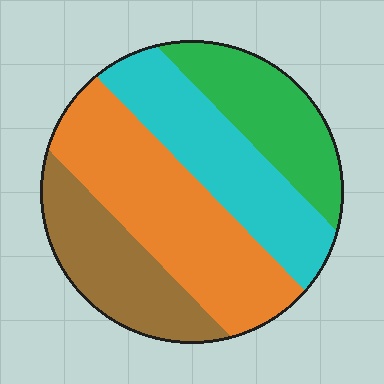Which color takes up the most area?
Orange, at roughly 35%.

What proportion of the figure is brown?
Brown takes up less than a quarter of the figure.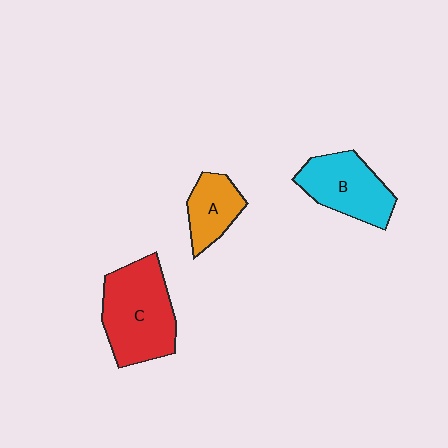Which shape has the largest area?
Shape C (red).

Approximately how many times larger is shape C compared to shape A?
Approximately 2.0 times.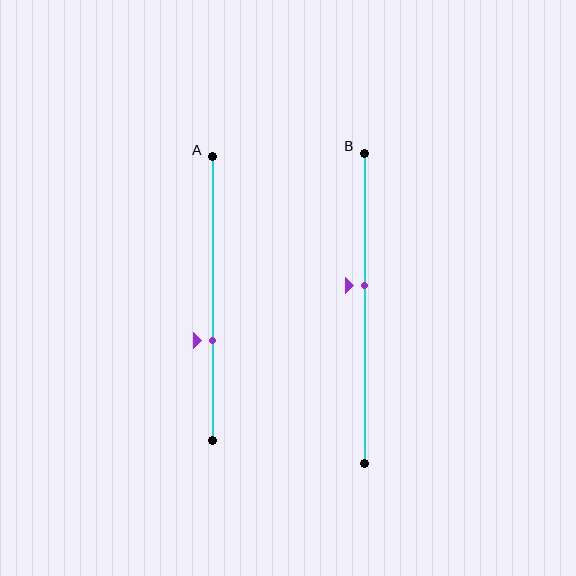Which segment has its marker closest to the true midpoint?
Segment B has its marker closest to the true midpoint.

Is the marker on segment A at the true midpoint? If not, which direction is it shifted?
No, the marker on segment A is shifted downward by about 15% of the segment length.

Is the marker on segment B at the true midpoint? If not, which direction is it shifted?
No, the marker on segment B is shifted upward by about 7% of the segment length.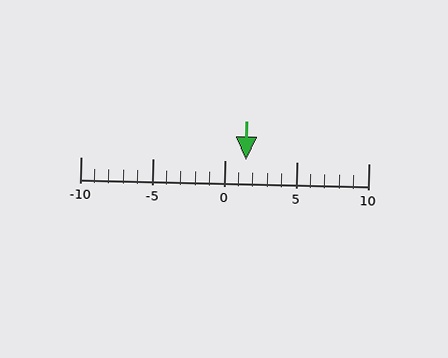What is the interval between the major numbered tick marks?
The major tick marks are spaced 5 units apart.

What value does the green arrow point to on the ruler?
The green arrow points to approximately 2.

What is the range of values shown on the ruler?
The ruler shows values from -10 to 10.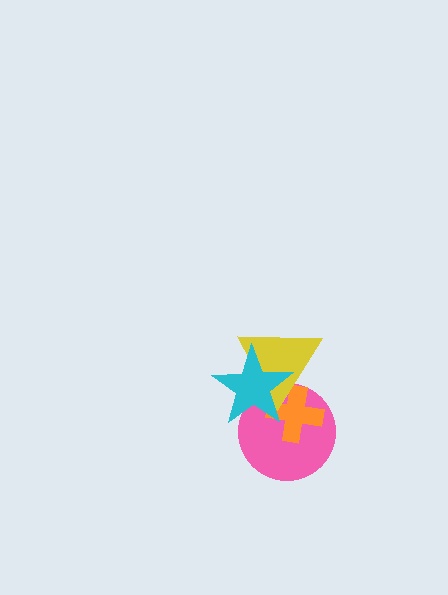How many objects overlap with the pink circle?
3 objects overlap with the pink circle.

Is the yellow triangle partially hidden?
Yes, it is partially covered by another shape.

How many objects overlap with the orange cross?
3 objects overlap with the orange cross.